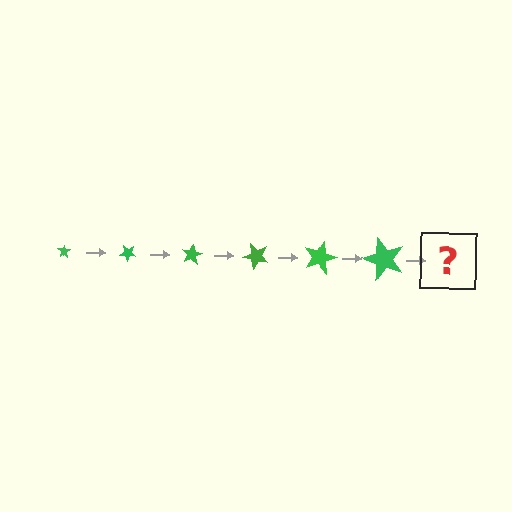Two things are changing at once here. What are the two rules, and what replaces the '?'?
The two rules are that the star grows larger each step and it rotates 40 degrees each step. The '?' should be a star, larger than the previous one and rotated 240 degrees from the start.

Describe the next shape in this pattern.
It should be a star, larger than the previous one and rotated 240 degrees from the start.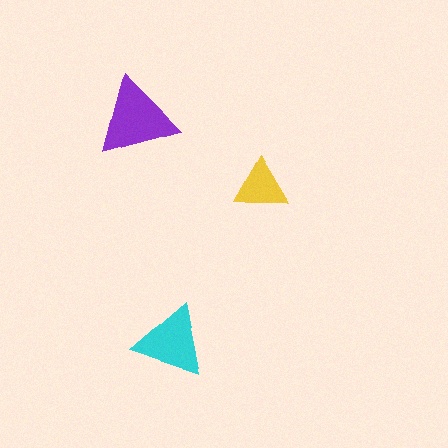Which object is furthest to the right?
The yellow triangle is rightmost.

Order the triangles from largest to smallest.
the purple one, the cyan one, the yellow one.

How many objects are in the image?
There are 3 objects in the image.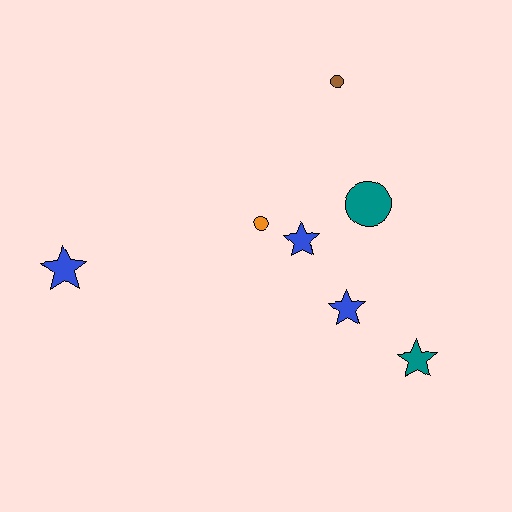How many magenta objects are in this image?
There are no magenta objects.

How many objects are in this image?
There are 7 objects.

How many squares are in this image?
There are no squares.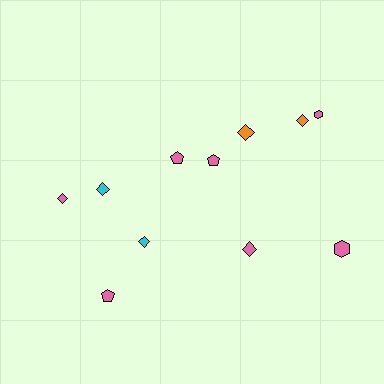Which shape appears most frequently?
Diamond, with 6 objects.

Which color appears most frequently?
Pink, with 7 objects.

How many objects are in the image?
There are 11 objects.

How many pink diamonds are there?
There are 2 pink diamonds.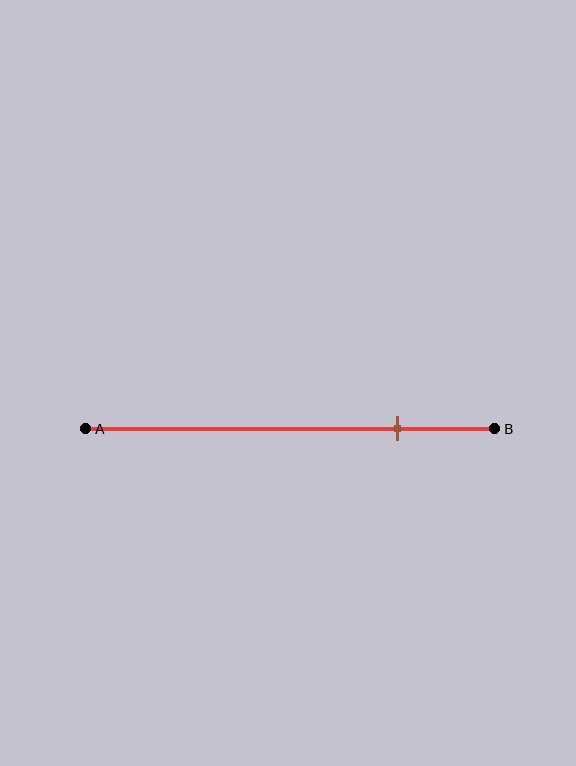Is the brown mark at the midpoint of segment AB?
No, the mark is at about 75% from A, not at the 50% midpoint.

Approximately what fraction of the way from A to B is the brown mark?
The brown mark is approximately 75% of the way from A to B.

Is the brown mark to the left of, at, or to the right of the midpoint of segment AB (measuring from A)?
The brown mark is to the right of the midpoint of segment AB.